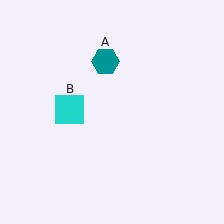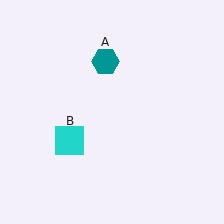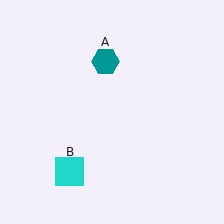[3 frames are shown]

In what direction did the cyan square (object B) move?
The cyan square (object B) moved down.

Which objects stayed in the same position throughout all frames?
Teal hexagon (object A) remained stationary.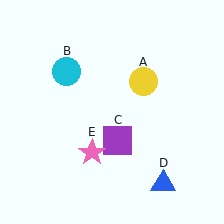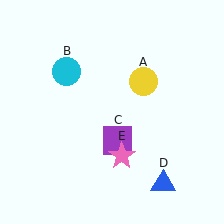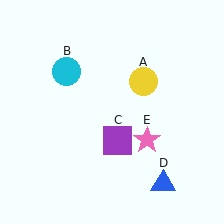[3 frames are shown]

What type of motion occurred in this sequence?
The pink star (object E) rotated counterclockwise around the center of the scene.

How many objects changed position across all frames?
1 object changed position: pink star (object E).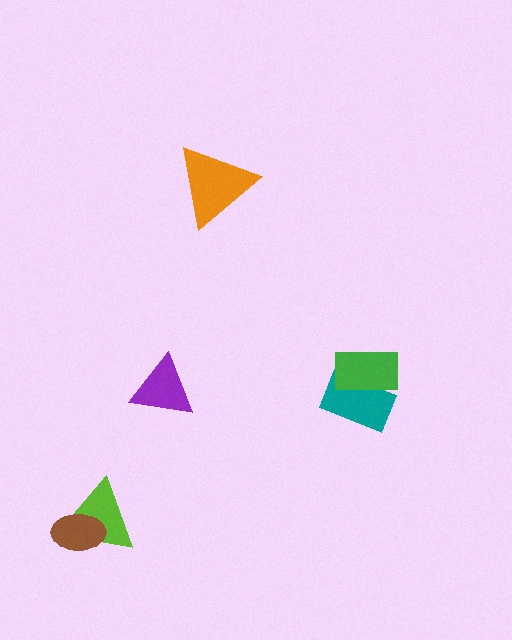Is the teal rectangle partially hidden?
Yes, it is partially covered by another shape.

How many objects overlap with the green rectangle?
1 object overlaps with the green rectangle.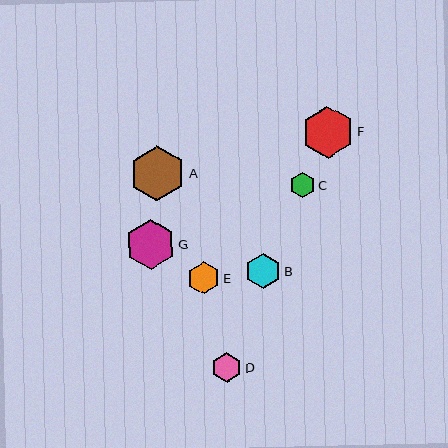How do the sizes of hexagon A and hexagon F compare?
Hexagon A and hexagon F are approximately the same size.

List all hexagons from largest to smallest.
From largest to smallest: A, F, G, B, E, D, C.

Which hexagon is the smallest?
Hexagon C is the smallest with a size of approximately 26 pixels.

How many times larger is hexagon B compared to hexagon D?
Hexagon B is approximately 1.2 times the size of hexagon D.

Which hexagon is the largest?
Hexagon A is the largest with a size of approximately 56 pixels.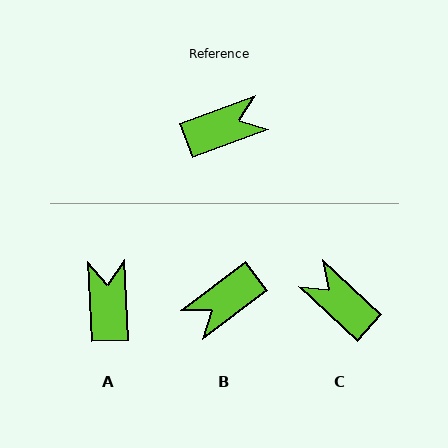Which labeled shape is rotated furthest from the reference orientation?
B, about 163 degrees away.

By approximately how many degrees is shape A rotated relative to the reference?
Approximately 73 degrees counter-clockwise.